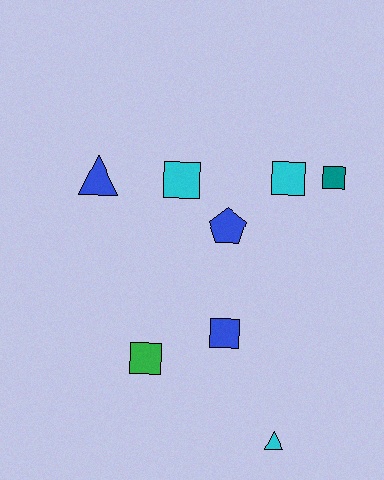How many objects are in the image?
There are 8 objects.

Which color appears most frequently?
Blue, with 3 objects.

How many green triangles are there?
There are no green triangles.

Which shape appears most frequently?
Square, with 5 objects.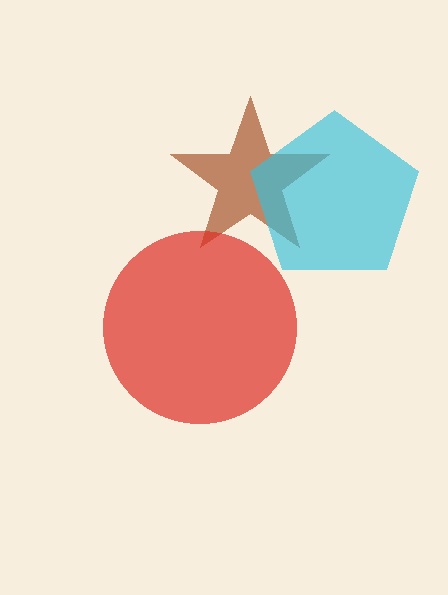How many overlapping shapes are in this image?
There are 3 overlapping shapes in the image.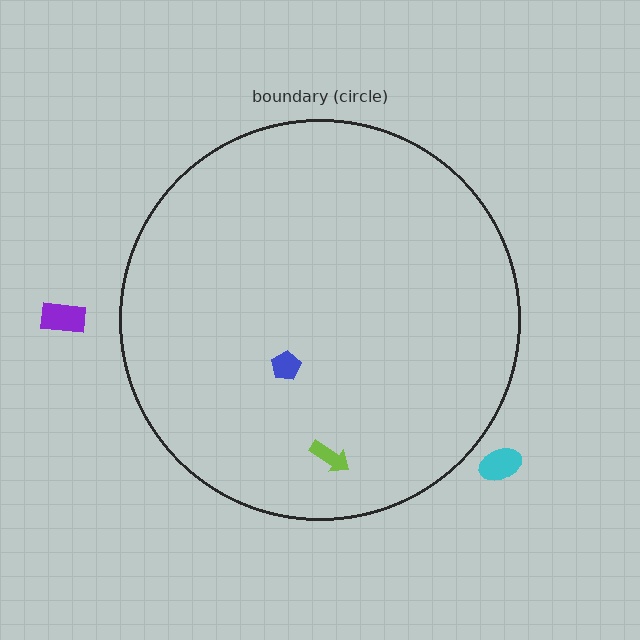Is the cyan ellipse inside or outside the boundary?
Outside.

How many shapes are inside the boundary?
2 inside, 2 outside.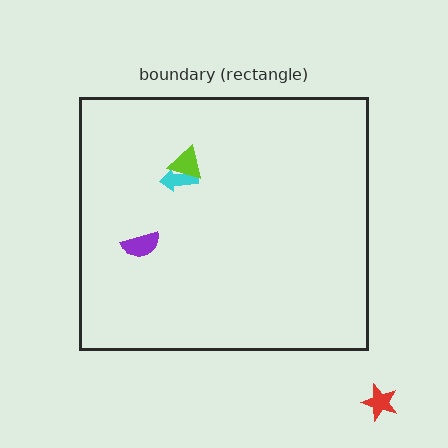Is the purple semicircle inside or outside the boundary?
Inside.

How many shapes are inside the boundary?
3 inside, 1 outside.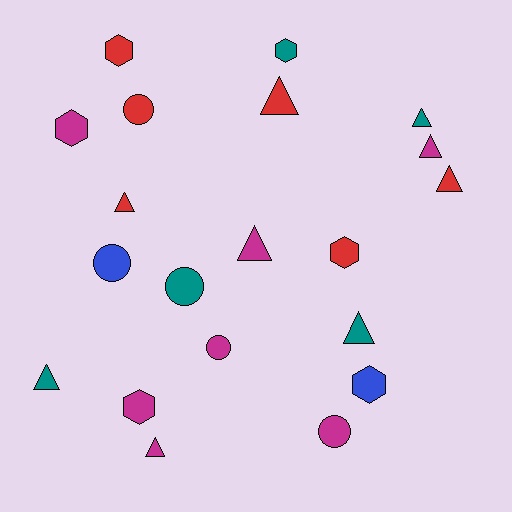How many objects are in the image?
There are 20 objects.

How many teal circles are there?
There is 1 teal circle.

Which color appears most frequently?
Magenta, with 7 objects.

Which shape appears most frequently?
Triangle, with 9 objects.